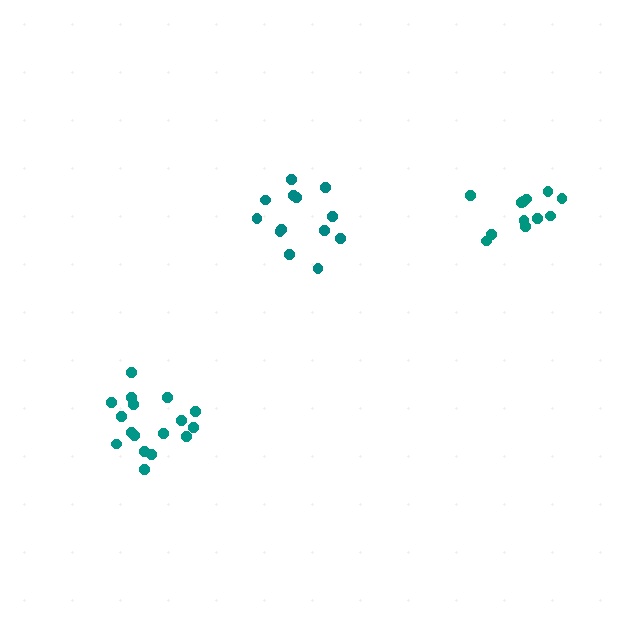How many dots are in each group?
Group 1: 12 dots, Group 2: 17 dots, Group 3: 13 dots (42 total).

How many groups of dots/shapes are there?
There are 3 groups.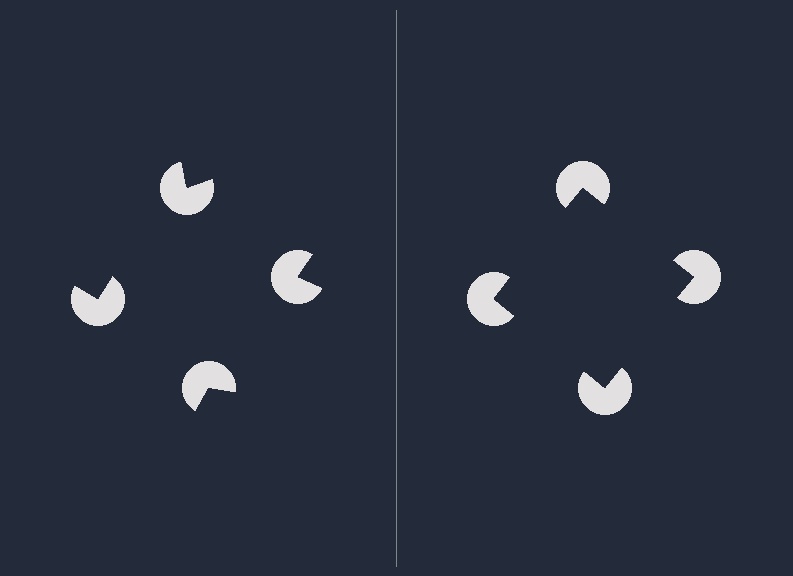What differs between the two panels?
The pac-man discs are positioned identically on both sides; only the wedge orientations differ. On the right they align to a square; on the left they are misaligned.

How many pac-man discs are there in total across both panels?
8 — 4 on each side.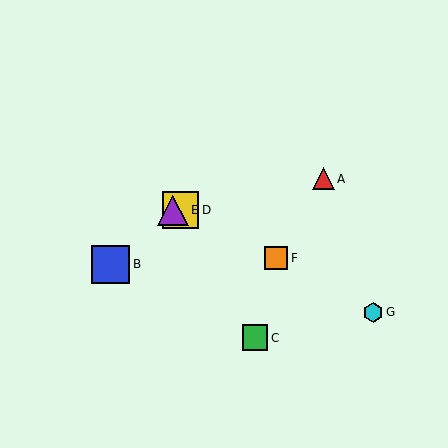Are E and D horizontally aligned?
Yes, both are at y≈210.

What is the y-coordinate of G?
Object G is at y≈312.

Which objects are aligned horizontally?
Objects D, E are aligned horizontally.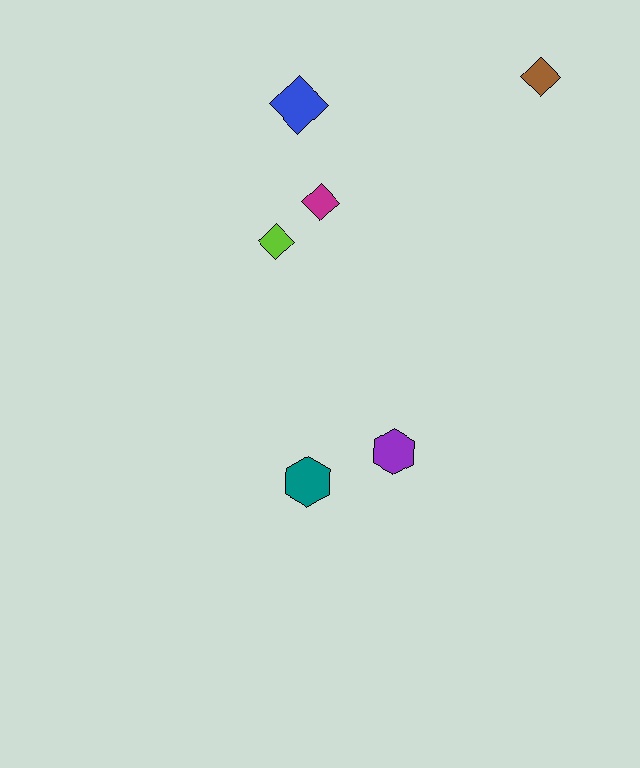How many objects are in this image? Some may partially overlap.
There are 6 objects.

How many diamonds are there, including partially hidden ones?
There are 4 diamonds.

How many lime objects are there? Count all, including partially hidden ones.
There is 1 lime object.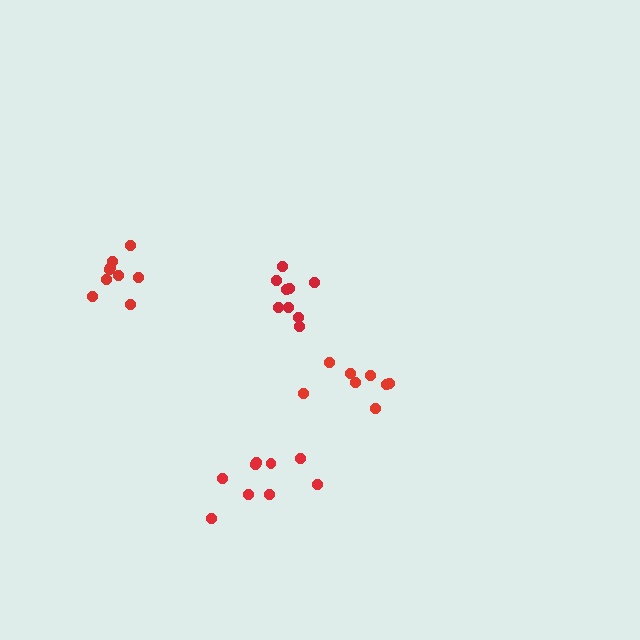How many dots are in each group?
Group 1: 9 dots, Group 2: 9 dots, Group 3: 9 dots, Group 4: 8 dots (35 total).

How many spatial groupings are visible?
There are 4 spatial groupings.